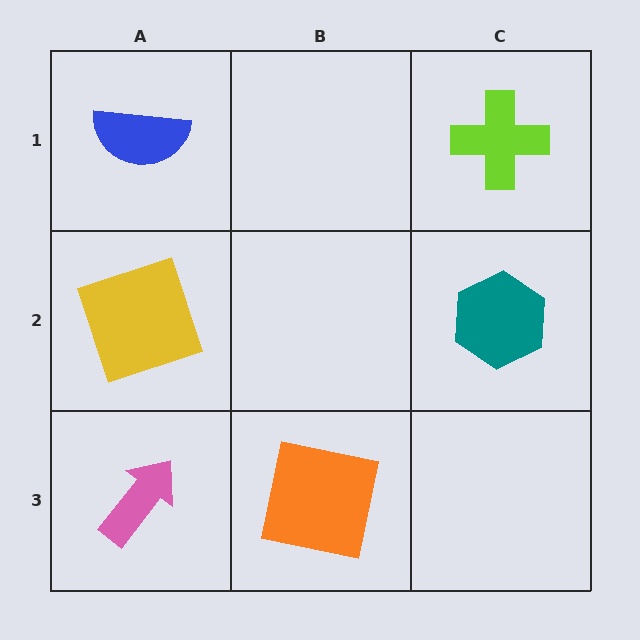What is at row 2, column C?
A teal hexagon.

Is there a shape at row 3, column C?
No, that cell is empty.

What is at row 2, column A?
A yellow square.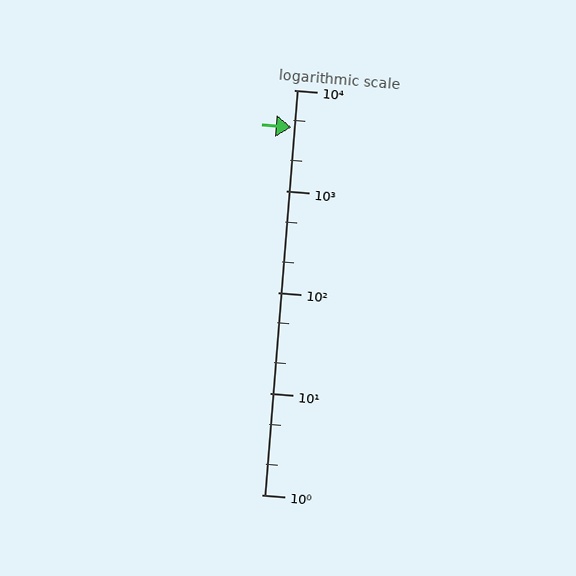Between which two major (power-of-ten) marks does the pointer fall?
The pointer is between 1000 and 10000.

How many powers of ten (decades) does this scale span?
The scale spans 4 decades, from 1 to 10000.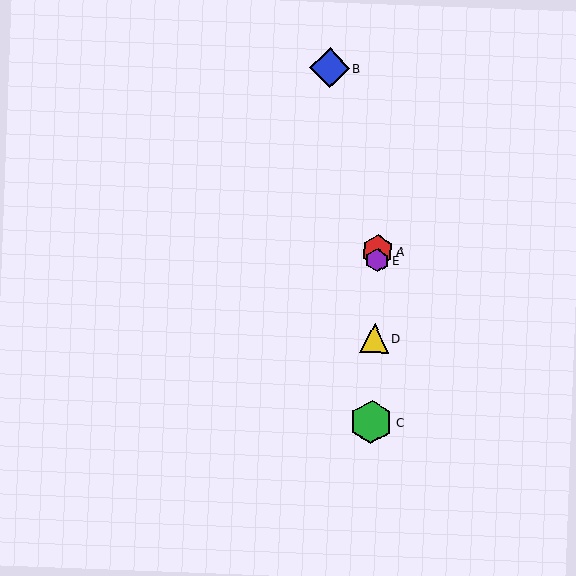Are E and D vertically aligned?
Yes, both are at x≈377.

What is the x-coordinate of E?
Object E is at x≈377.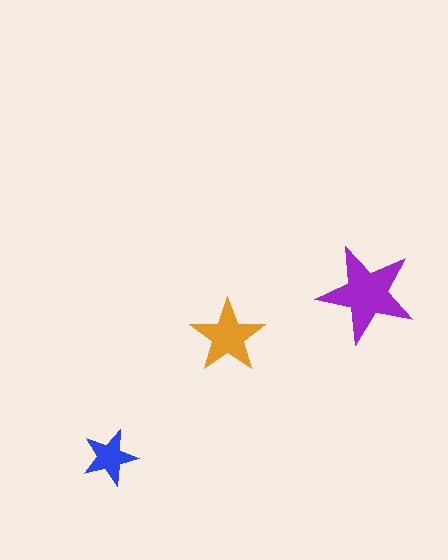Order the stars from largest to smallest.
the purple one, the orange one, the blue one.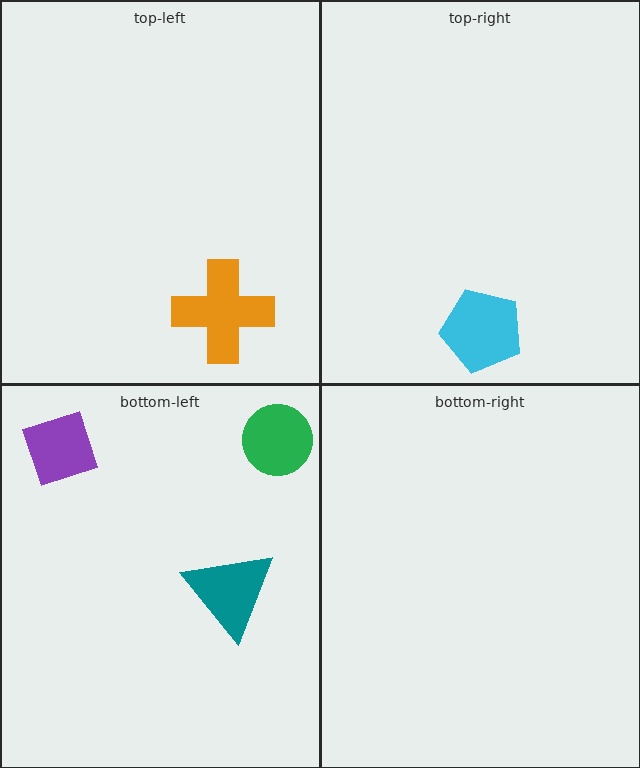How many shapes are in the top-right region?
1.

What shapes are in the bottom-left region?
The purple diamond, the teal triangle, the green circle.